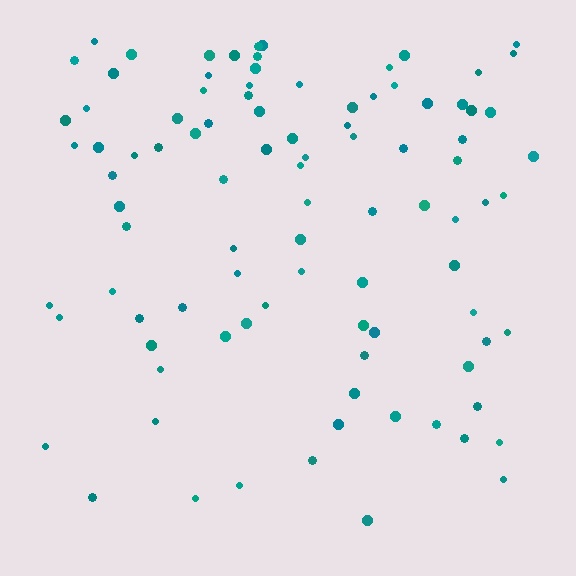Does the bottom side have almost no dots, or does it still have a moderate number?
Still a moderate number, just noticeably fewer than the top.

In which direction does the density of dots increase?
From bottom to top, with the top side densest.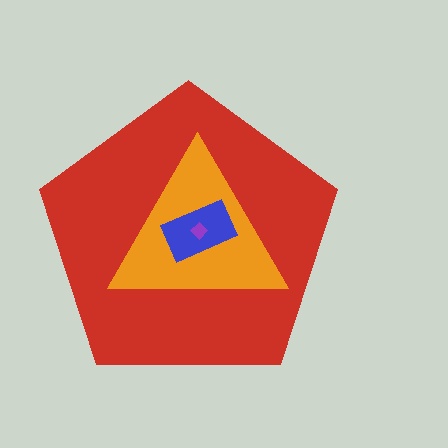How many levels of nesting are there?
4.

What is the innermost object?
The purple diamond.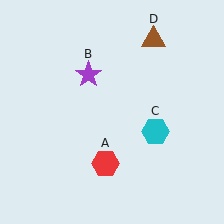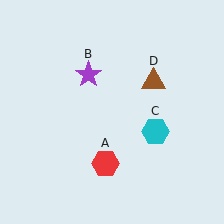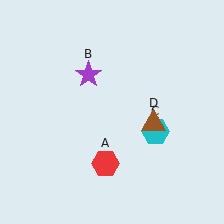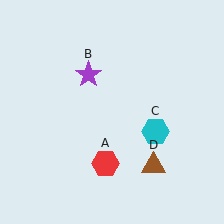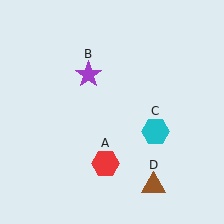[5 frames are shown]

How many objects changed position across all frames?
1 object changed position: brown triangle (object D).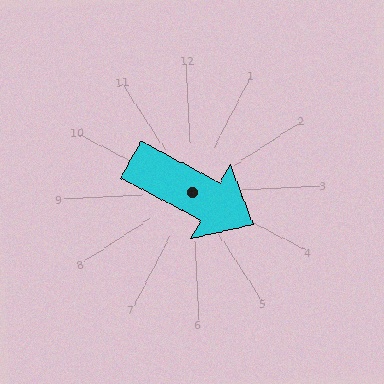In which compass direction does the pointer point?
Southeast.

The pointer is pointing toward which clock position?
Roughly 4 o'clock.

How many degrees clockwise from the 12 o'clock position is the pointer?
Approximately 121 degrees.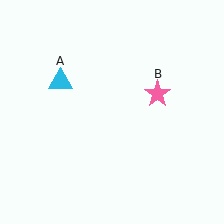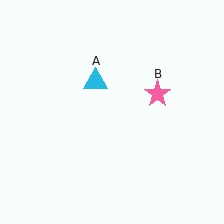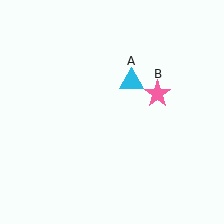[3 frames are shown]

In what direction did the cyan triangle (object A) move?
The cyan triangle (object A) moved right.